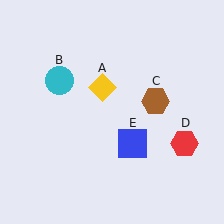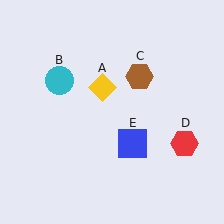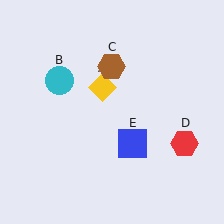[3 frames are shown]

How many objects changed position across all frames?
1 object changed position: brown hexagon (object C).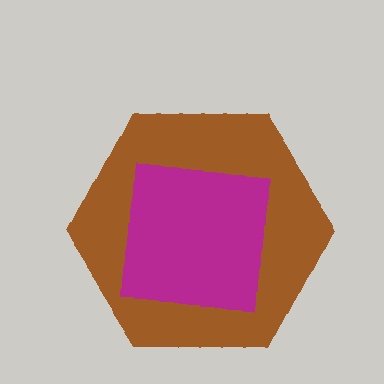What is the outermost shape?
The brown hexagon.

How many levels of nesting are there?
2.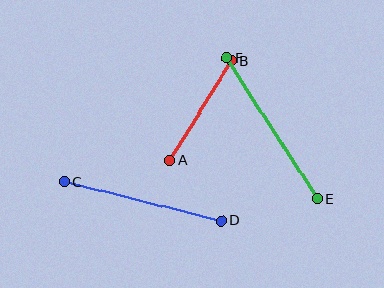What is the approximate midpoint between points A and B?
The midpoint is at approximately (201, 111) pixels.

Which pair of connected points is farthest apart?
Points E and F are farthest apart.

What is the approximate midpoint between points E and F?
The midpoint is at approximately (272, 128) pixels.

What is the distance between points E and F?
The distance is approximately 168 pixels.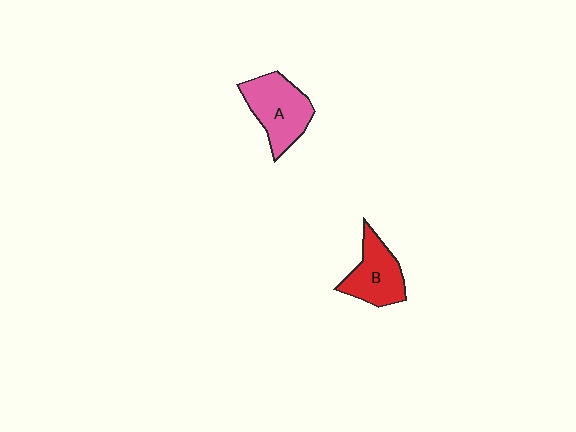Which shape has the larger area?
Shape A (pink).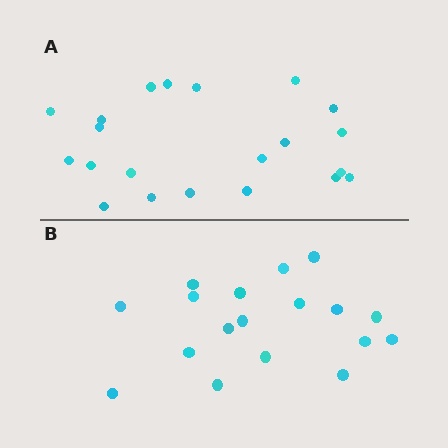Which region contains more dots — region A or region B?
Region A (the top region) has more dots.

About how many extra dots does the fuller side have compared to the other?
Region A has just a few more — roughly 2 or 3 more dots than region B.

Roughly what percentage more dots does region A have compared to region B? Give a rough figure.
About 15% more.